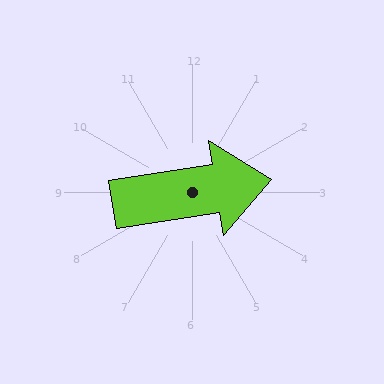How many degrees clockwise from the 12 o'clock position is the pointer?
Approximately 81 degrees.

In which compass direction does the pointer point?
East.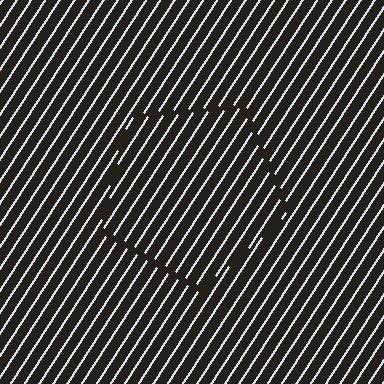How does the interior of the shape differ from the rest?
The interior of the shape contains the same grating, shifted by half a period — the contour is defined by the phase discontinuity where line-ends from the inner and outer gratings abut.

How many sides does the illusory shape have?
5 sides — the line-ends trace a pentagon.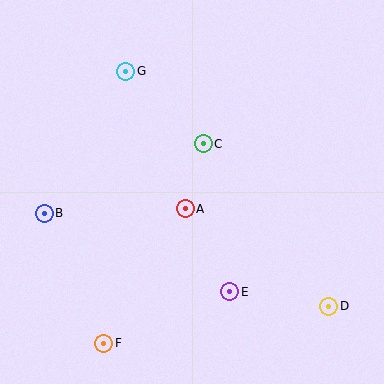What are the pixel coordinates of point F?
Point F is at (104, 343).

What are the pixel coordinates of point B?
Point B is at (44, 213).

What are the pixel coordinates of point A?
Point A is at (185, 209).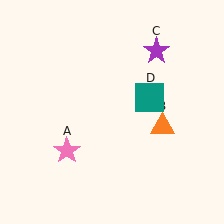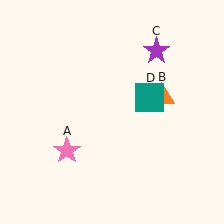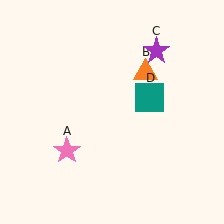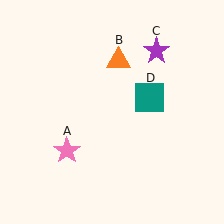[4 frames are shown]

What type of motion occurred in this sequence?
The orange triangle (object B) rotated counterclockwise around the center of the scene.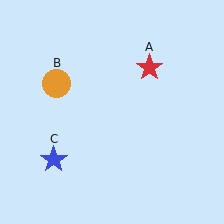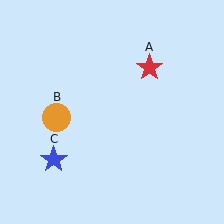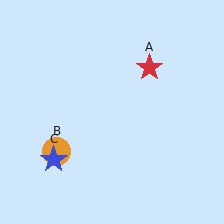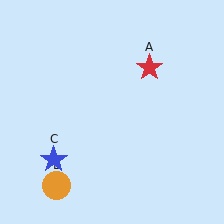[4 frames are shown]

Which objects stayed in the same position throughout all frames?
Red star (object A) and blue star (object C) remained stationary.